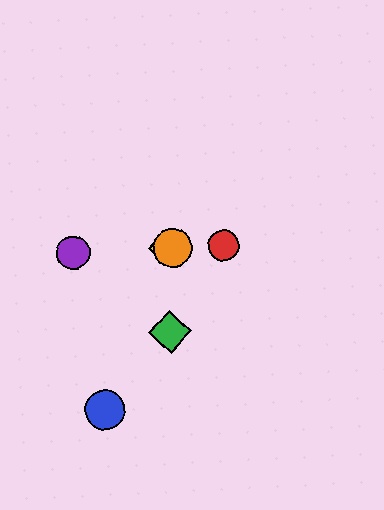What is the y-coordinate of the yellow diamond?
The yellow diamond is at y≈248.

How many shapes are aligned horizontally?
4 shapes (the red circle, the yellow diamond, the purple circle, the orange circle) are aligned horizontally.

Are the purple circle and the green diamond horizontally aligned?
No, the purple circle is at y≈253 and the green diamond is at y≈332.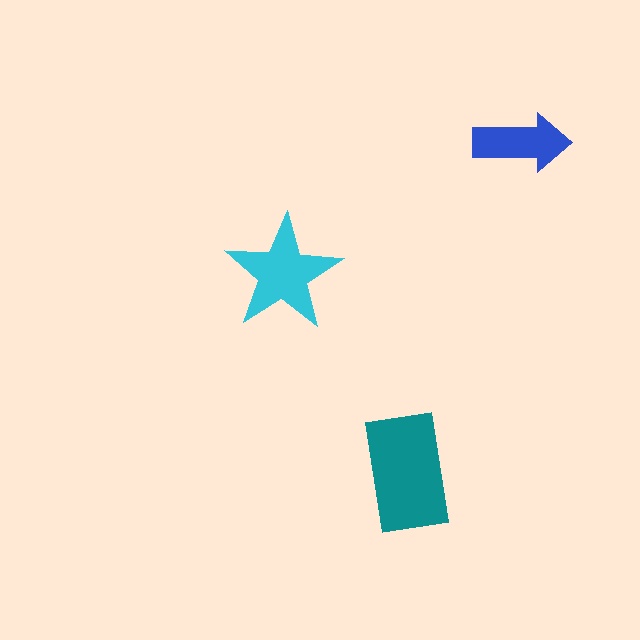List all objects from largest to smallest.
The teal rectangle, the cyan star, the blue arrow.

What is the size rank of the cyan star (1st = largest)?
2nd.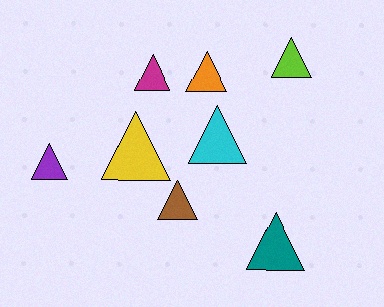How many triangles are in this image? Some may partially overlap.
There are 8 triangles.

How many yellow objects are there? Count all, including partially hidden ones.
There is 1 yellow object.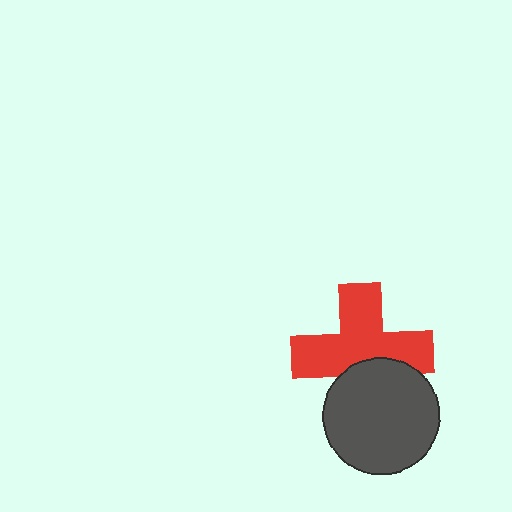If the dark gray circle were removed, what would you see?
You would see the complete red cross.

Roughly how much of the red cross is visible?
Most of it is visible (roughly 69%).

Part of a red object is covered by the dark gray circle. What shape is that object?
It is a cross.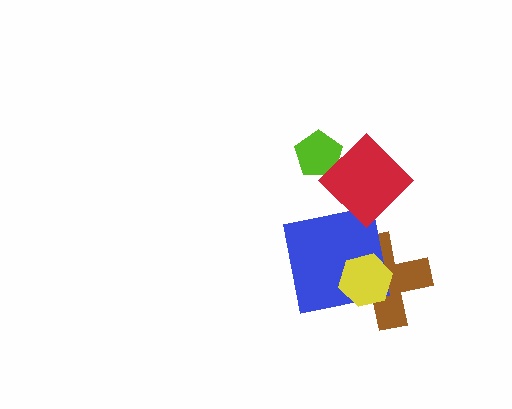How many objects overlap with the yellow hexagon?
2 objects overlap with the yellow hexagon.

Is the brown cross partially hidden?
Yes, it is partially covered by another shape.